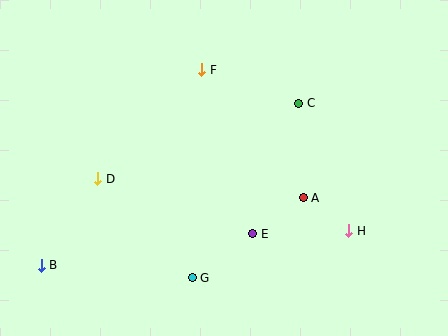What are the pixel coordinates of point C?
Point C is at (299, 103).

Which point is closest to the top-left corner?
Point D is closest to the top-left corner.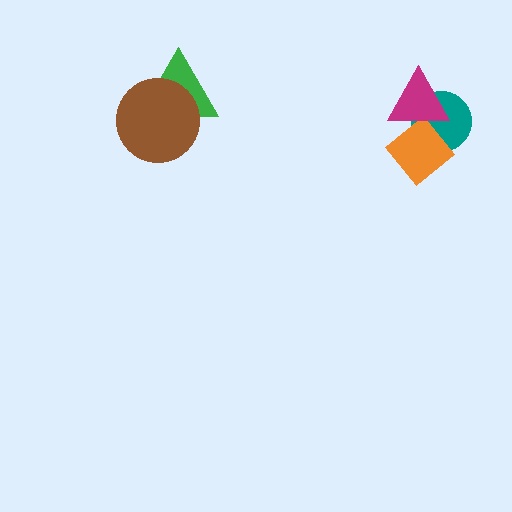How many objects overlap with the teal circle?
2 objects overlap with the teal circle.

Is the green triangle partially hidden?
Yes, it is partially covered by another shape.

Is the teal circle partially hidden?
Yes, it is partially covered by another shape.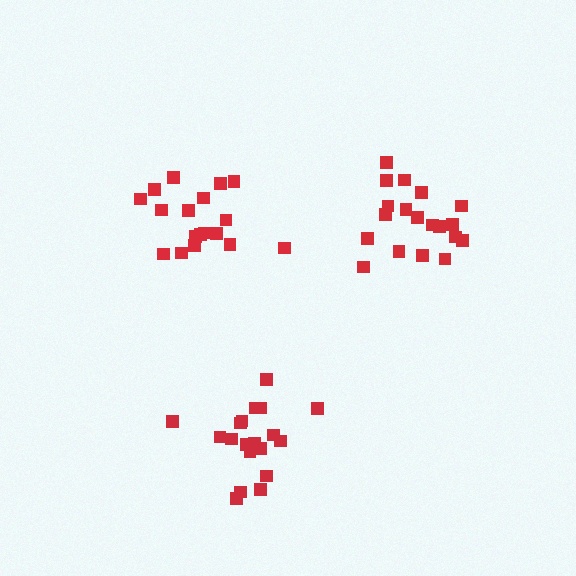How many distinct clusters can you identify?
There are 3 distinct clusters.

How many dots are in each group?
Group 1: 18 dots, Group 2: 19 dots, Group 3: 19 dots (56 total).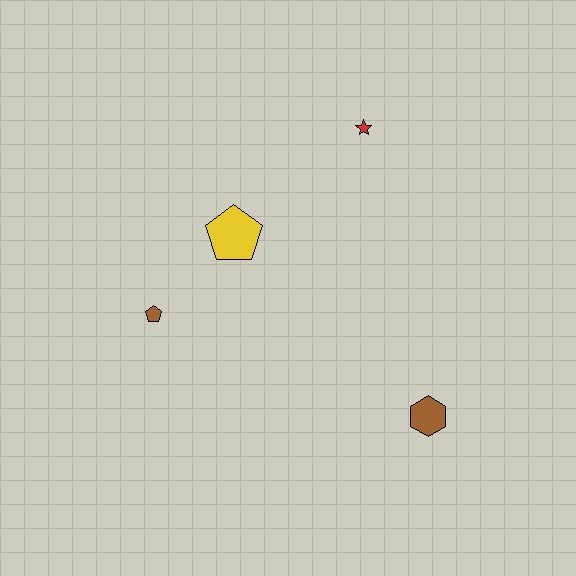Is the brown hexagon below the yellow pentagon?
Yes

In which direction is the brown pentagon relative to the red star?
The brown pentagon is to the left of the red star.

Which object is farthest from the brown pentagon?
The brown hexagon is farthest from the brown pentagon.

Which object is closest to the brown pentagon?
The yellow pentagon is closest to the brown pentagon.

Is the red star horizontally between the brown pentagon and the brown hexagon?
Yes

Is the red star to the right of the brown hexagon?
No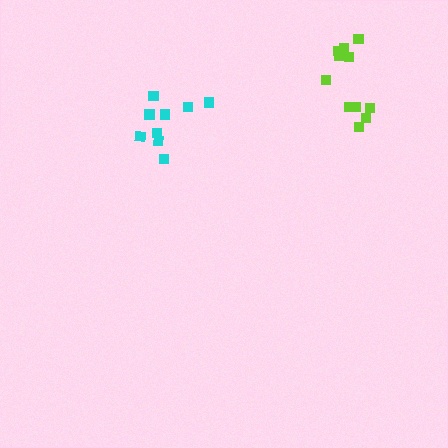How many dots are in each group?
Group 1: 9 dots, Group 2: 11 dots (20 total).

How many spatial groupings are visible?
There are 2 spatial groupings.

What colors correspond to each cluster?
The clusters are colored: cyan, lime.